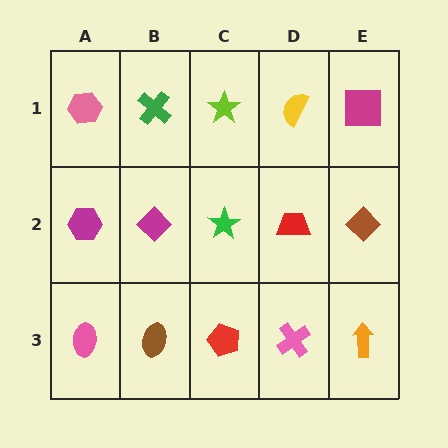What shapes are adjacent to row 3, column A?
A magenta hexagon (row 2, column A), a brown ellipse (row 3, column B).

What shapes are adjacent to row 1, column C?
A green star (row 2, column C), a green cross (row 1, column B), a yellow semicircle (row 1, column D).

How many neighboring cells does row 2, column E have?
3.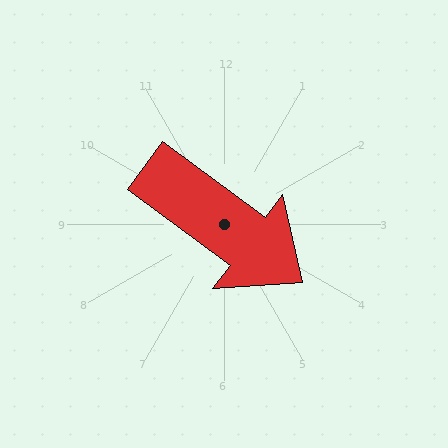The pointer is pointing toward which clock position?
Roughly 4 o'clock.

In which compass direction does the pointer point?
Southeast.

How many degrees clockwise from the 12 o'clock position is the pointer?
Approximately 127 degrees.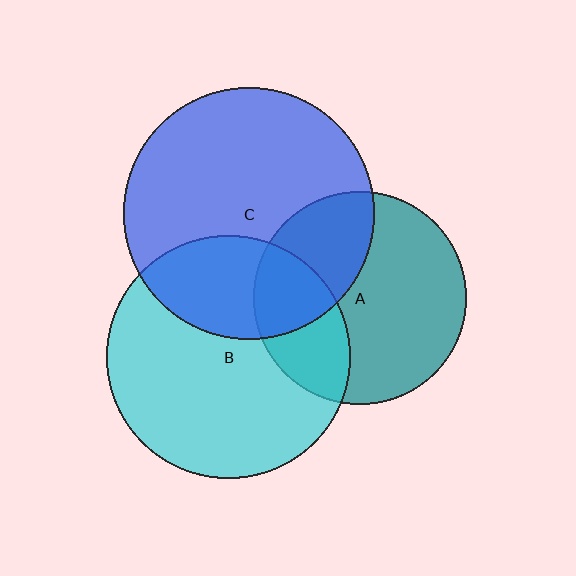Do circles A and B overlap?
Yes.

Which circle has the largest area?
Circle C (blue).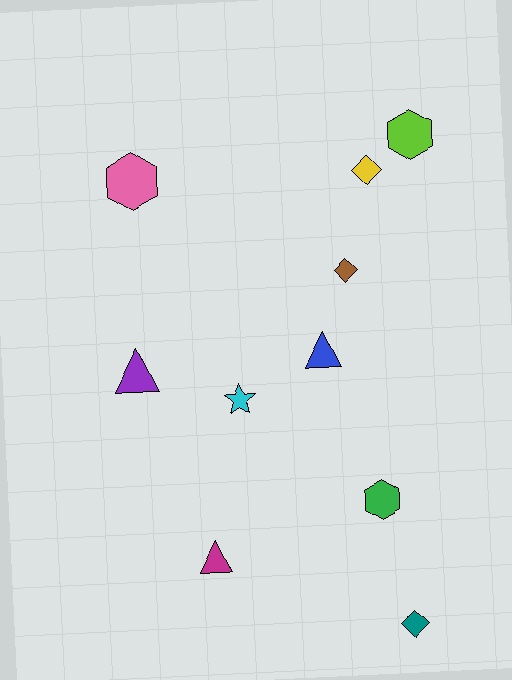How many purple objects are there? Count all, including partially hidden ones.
There is 1 purple object.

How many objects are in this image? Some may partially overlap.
There are 10 objects.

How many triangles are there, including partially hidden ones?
There are 3 triangles.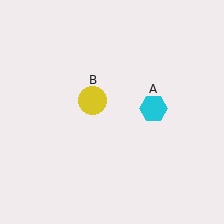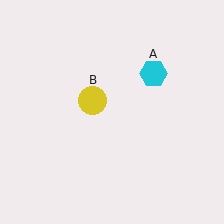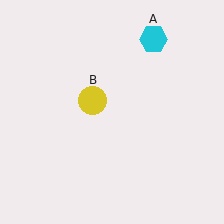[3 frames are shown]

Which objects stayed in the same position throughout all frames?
Yellow circle (object B) remained stationary.